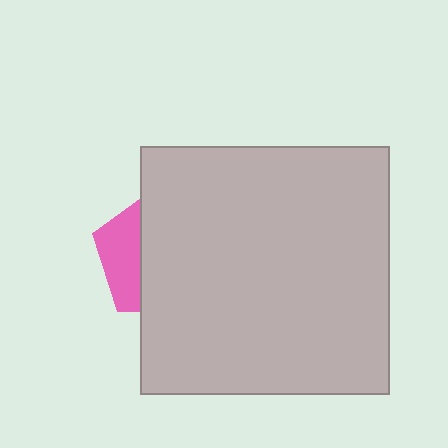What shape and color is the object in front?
The object in front is a light gray rectangle.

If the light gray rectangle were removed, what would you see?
You would see the complete pink pentagon.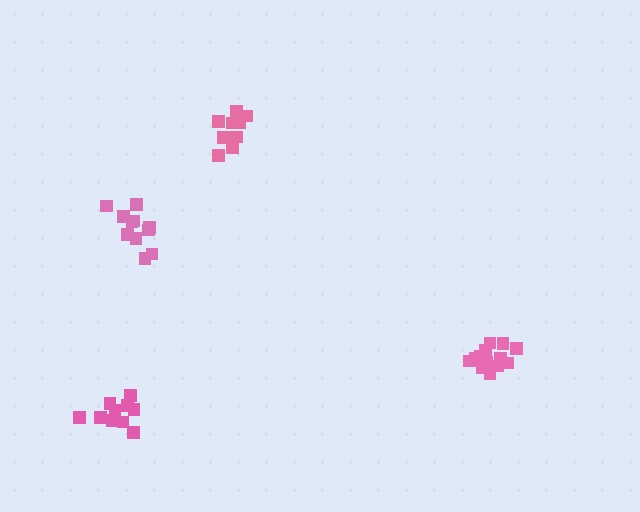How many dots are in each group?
Group 1: 9 dots, Group 2: 11 dots, Group 3: 14 dots, Group 4: 10 dots (44 total).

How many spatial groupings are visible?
There are 4 spatial groupings.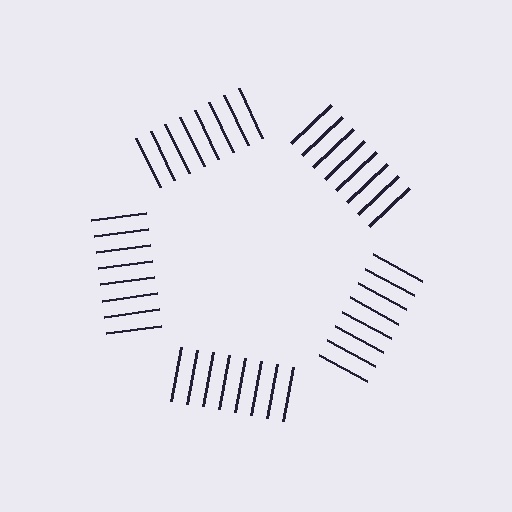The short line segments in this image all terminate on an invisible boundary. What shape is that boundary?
An illusory pentagon — the line segments terminate on its edges but no continuous stroke is drawn.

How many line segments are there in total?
40 — 8 along each of the 5 edges.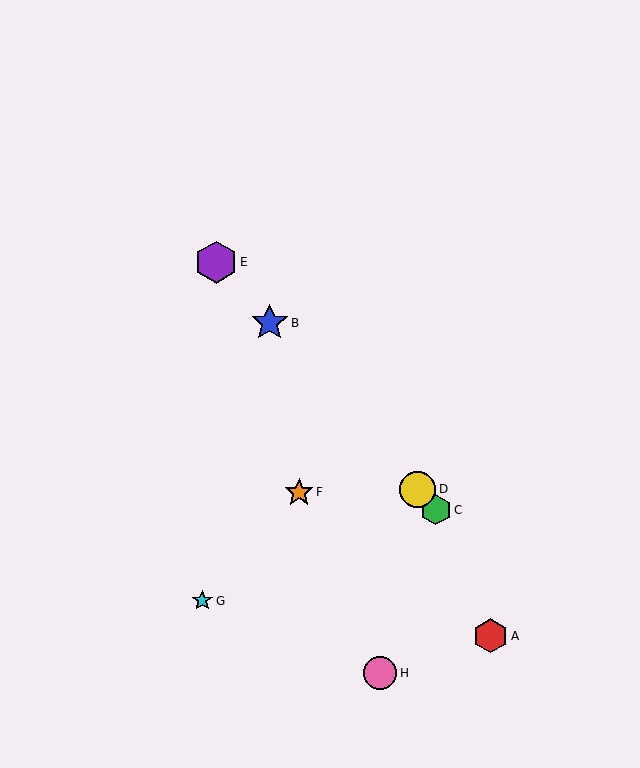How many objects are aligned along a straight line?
4 objects (B, C, D, E) are aligned along a straight line.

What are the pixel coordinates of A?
Object A is at (490, 636).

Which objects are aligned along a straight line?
Objects B, C, D, E are aligned along a straight line.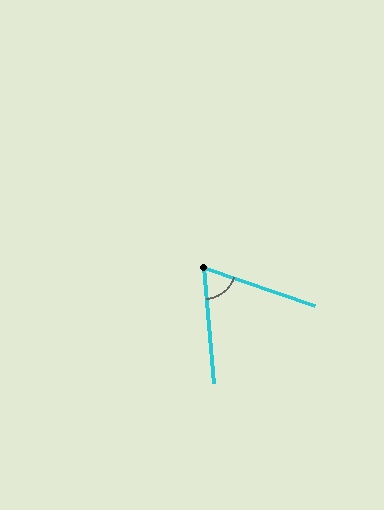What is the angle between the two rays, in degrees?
Approximately 66 degrees.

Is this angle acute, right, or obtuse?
It is acute.